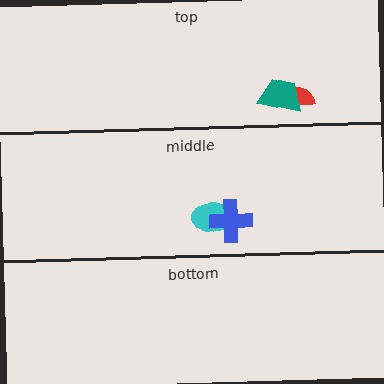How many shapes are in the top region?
2.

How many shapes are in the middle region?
2.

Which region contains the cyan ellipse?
The middle region.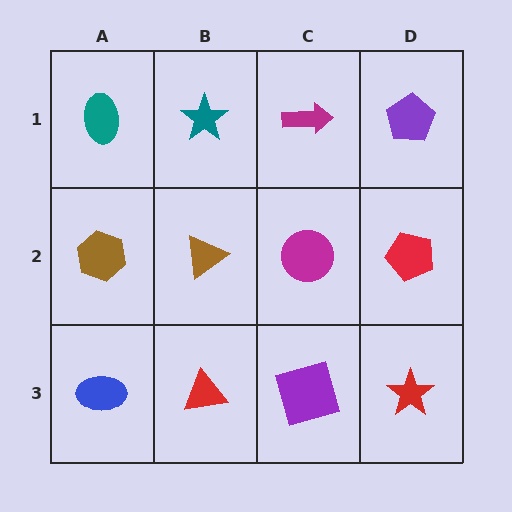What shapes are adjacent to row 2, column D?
A purple pentagon (row 1, column D), a red star (row 3, column D), a magenta circle (row 2, column C).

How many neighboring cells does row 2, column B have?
4.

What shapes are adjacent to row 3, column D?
A red pentagon (row 2, column D), a purple square (row 3, column C).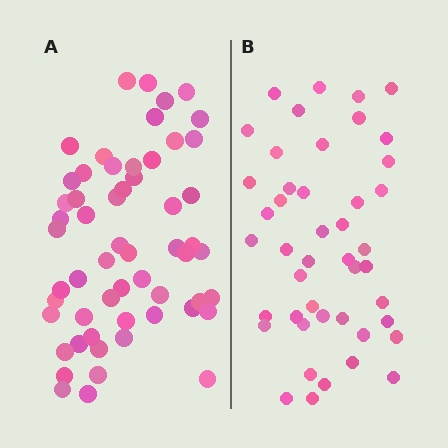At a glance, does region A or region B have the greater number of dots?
Region A (the left region) has more dots.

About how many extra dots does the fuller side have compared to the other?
Region A has roughly 12 or so more dots than region B.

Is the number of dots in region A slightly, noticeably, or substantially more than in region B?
Region A has noticeably more, but not dramatically so. The ratio is roughly 1.3 to 1.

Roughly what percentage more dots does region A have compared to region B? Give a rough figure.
About 25% more.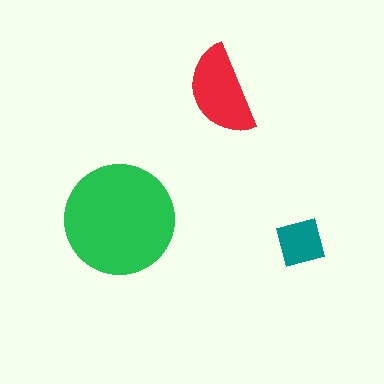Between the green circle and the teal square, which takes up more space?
The green circle.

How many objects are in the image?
There are 3 objects in the image.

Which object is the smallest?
The teal square.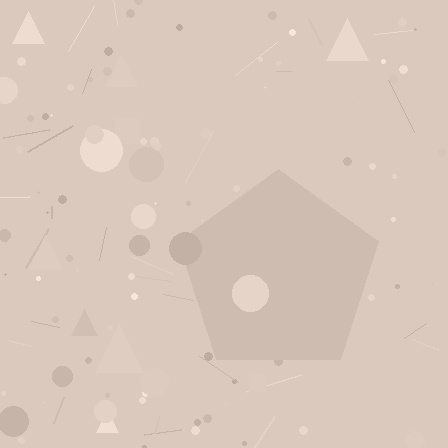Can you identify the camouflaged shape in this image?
The camouflaged shape is a pentagon.